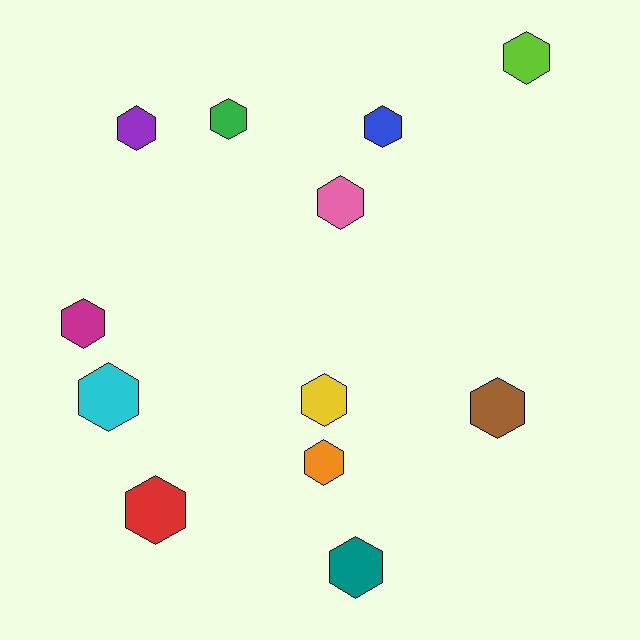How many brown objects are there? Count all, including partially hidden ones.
There is 1 brown object.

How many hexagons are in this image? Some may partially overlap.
There are 12 hexagons.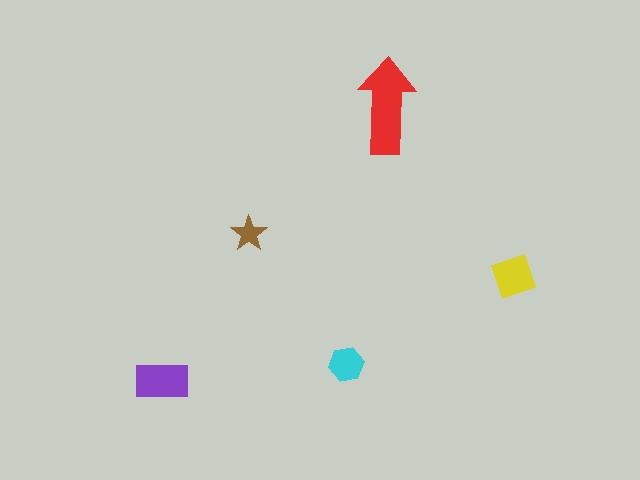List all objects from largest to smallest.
The red arrow, the purple rectangle, the yellow diamond, the cyan hexagon, the brown star.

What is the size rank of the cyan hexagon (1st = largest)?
4th.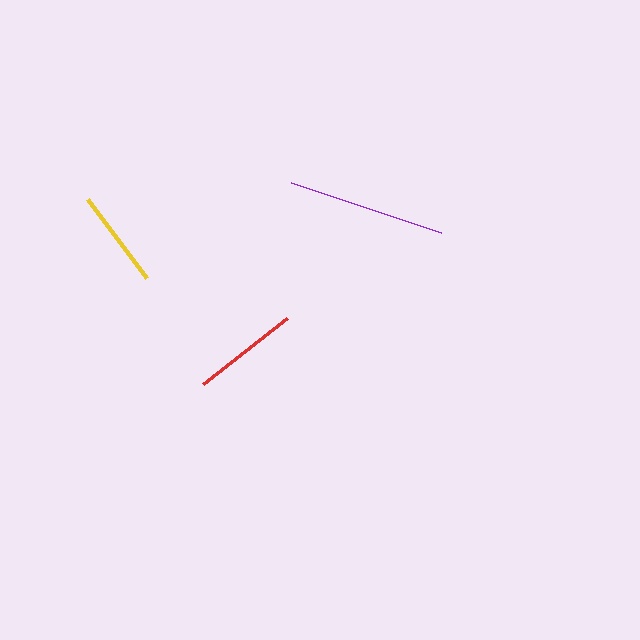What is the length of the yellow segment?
The yellow segment is approximately 98 pixels long.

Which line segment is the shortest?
The yellow line is the shortest at approximately 98 pixels.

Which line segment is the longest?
The purple line is the longest at approximately 158 pixels.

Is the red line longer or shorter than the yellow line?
The red line is longer than the yellow line.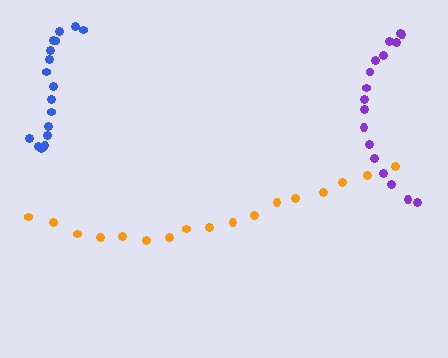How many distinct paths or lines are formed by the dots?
There are 3 distinct paths.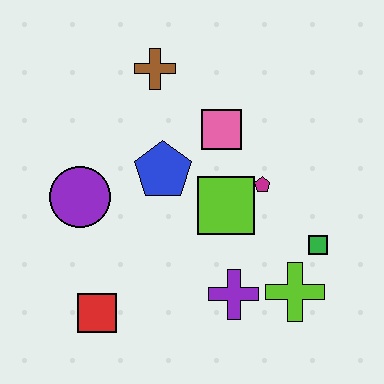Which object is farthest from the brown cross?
The lime cross is farthest from the brown cross.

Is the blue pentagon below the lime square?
No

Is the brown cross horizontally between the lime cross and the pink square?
No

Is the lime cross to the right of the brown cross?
Yes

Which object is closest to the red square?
The purple circle is closest to the red square.